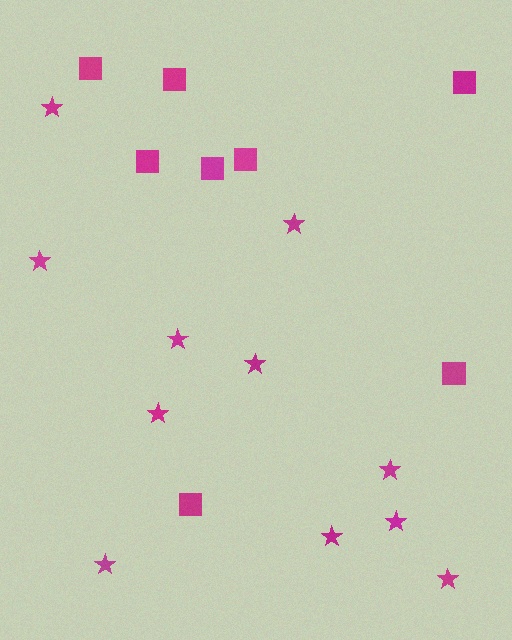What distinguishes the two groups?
There are 2 groups: one group of stars (11) and one group of squares (8).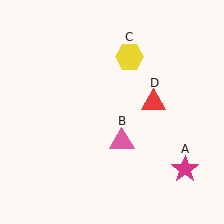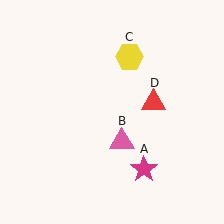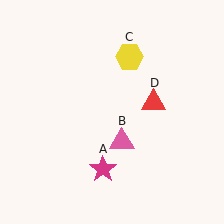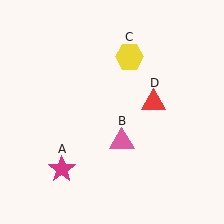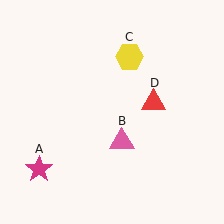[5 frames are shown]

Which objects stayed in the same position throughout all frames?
Pink triangle (object B) and yellow hexagon (object C) and red triangle (object D) remained stationary.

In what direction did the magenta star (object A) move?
The magenta star (object A) moved left.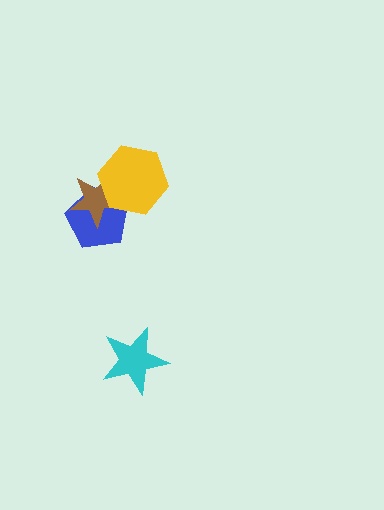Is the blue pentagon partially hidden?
Yes, it is partially covered by another shape.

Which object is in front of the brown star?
The yellow hexagon is in front of the brown star.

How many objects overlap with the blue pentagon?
2 objects overlap with the blue pentagon.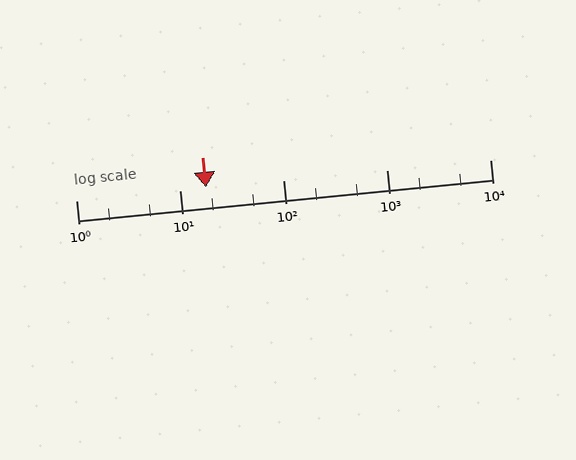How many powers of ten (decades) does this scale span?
The scale spans 4 decades, from 1 to 10000.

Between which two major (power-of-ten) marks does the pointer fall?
The pointer is between 10 and 100.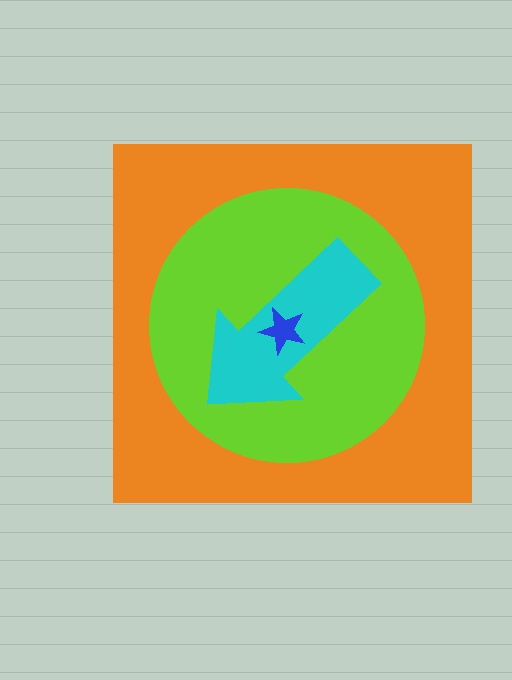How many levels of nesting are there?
4.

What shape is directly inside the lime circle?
The cyan arrow.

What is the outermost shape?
The orange square.